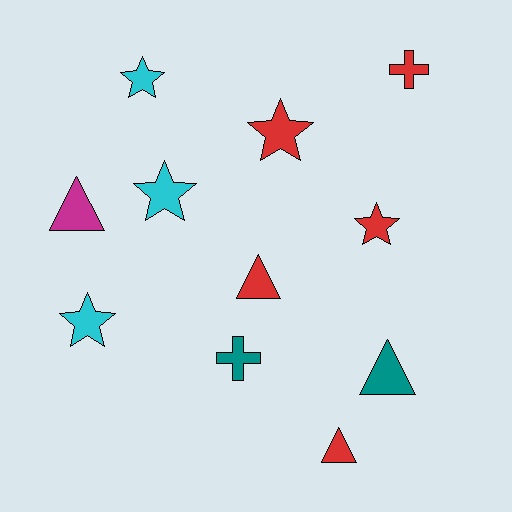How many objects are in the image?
There are 11 objects.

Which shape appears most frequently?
Star, with 5 objects.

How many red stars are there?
There are 2 red stars.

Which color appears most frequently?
Red, with 5 objects.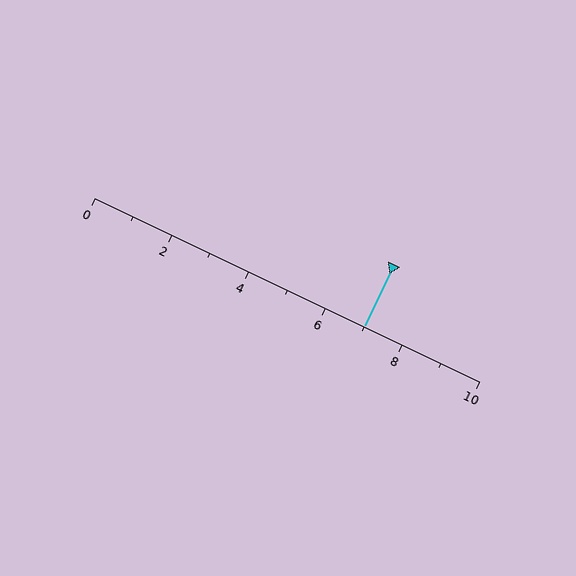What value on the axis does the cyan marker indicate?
The marker indicates approximately 7.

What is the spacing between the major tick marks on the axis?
The major ticks are spaced 2 apart.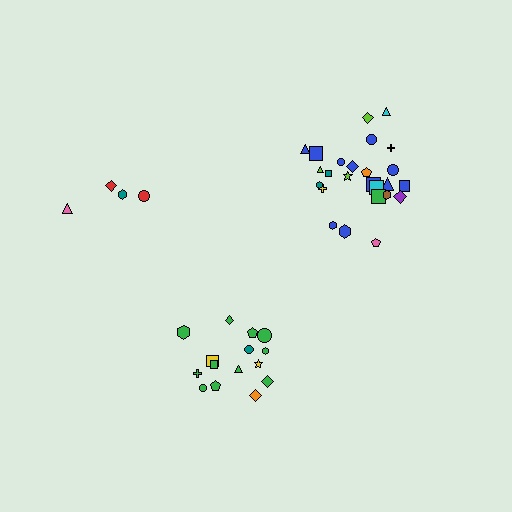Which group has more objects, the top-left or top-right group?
The top-right group.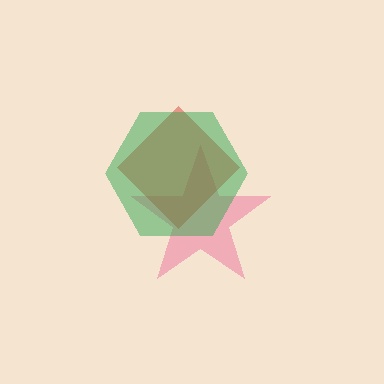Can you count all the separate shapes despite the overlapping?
Yes, there are 3 separate shapes.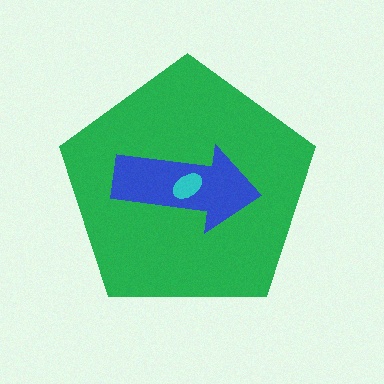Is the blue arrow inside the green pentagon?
Yes.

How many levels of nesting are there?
3.